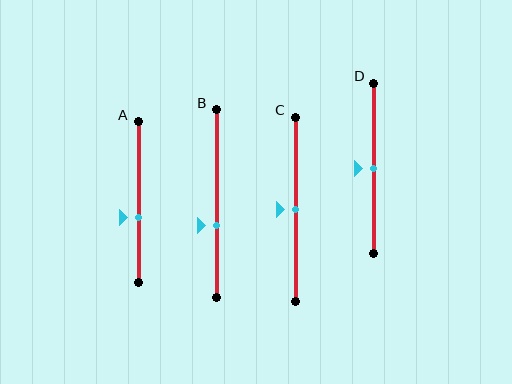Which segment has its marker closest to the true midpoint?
Segment C has its marker closest to the true midpoint.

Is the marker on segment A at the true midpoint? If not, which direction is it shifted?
No, the marker on segment A is shifted downward by about 9% of the segment length.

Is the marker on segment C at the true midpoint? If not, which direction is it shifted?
Yes, the marker on segment C is at the true midpoint.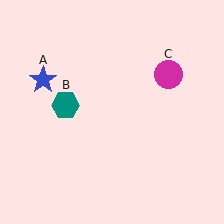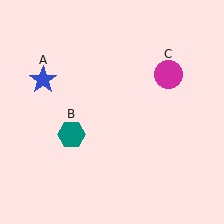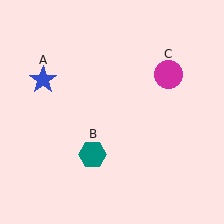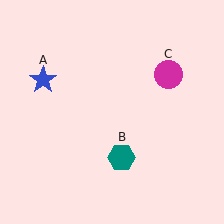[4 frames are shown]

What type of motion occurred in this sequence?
The teal hexagon (object B) rotated counterclockwise around the center of the scene.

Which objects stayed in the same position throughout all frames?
Blue star (object A) and magenta circle (object C) remained stationary.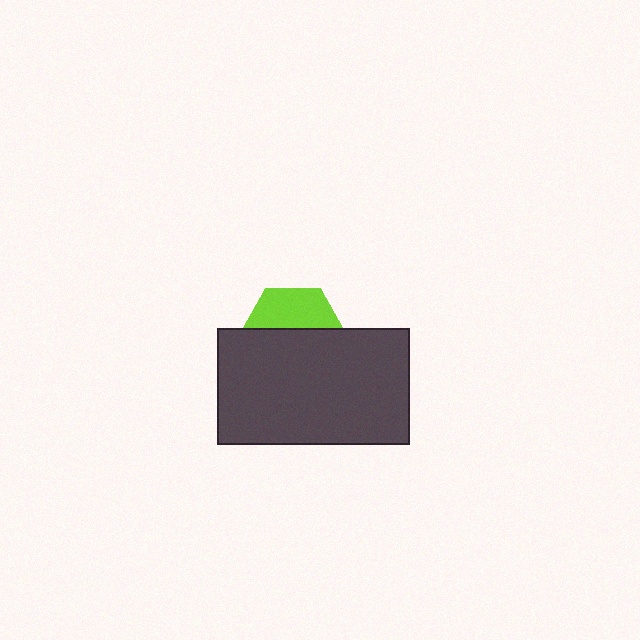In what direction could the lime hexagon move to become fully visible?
The lime hexagon could move up. That would shift it out from behind the dark gray rectangle entirely.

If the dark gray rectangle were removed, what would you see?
You would see the complete lime hexagon.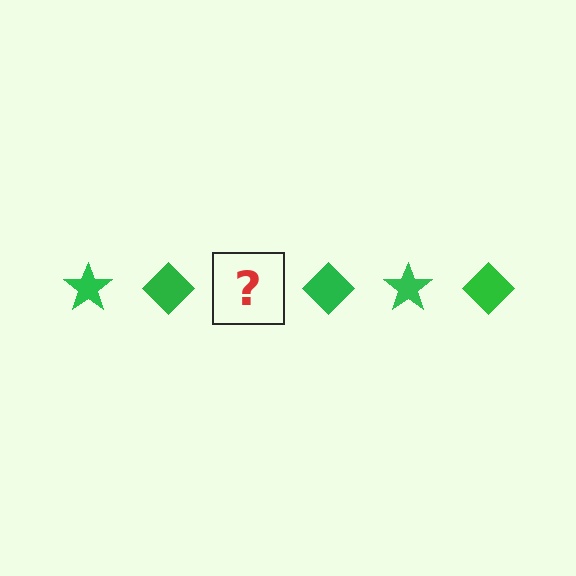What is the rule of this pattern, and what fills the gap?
The rule is that the pattern cycles through star, diamond shapes in green. The gap should be filled with a green star.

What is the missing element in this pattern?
The missing element is a green star.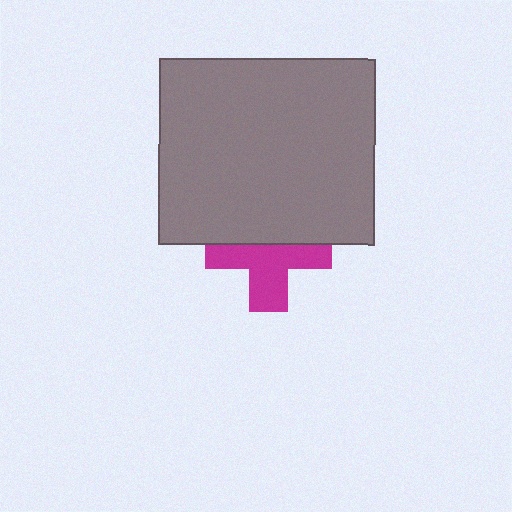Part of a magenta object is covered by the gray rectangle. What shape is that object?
It is a cross.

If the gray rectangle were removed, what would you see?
You would see the complete magenta cross.